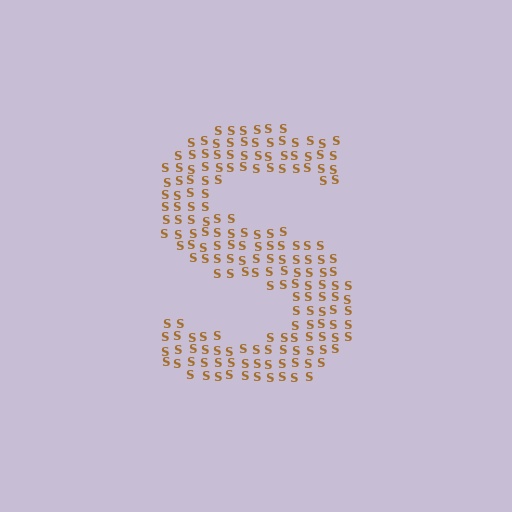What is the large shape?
The large shape is the letter S.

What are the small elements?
The small elements are letter S's.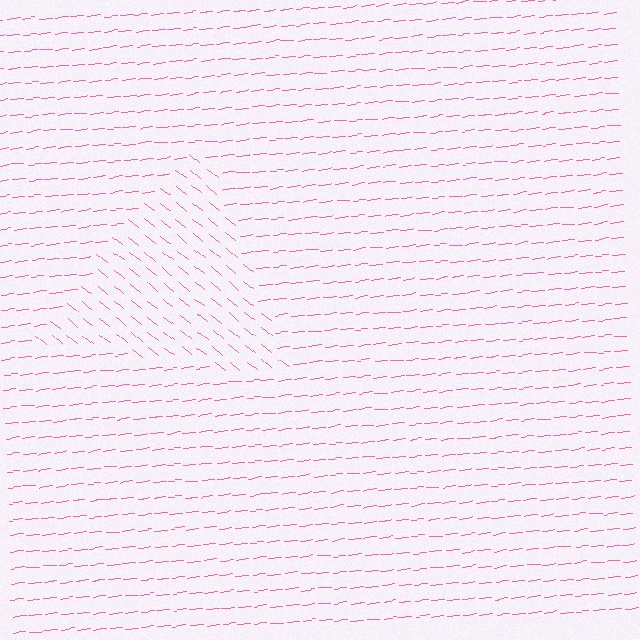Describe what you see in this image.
The image is filled with small pink line segments. A triangle region in the image has lines oriented differently from the surrounding lines, creating a visible texture boundary.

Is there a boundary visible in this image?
Yes, there is a texture boundary formed by a change in line orientation.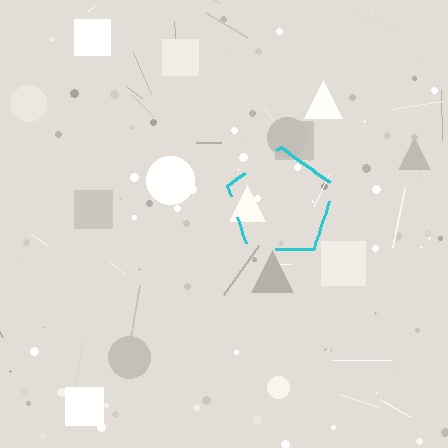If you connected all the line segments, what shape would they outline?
They would outline a pentagon.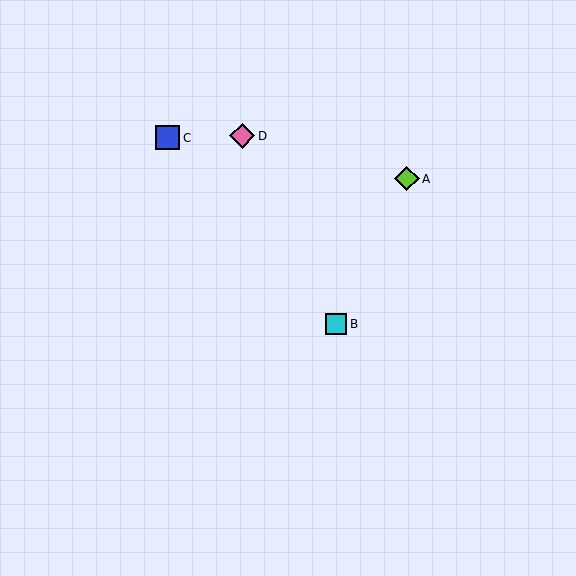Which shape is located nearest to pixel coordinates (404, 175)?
The lime diamond (labeled A) at (407, 179) is nearest to that location.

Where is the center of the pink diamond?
The center of the pink diamond is at (242, 136).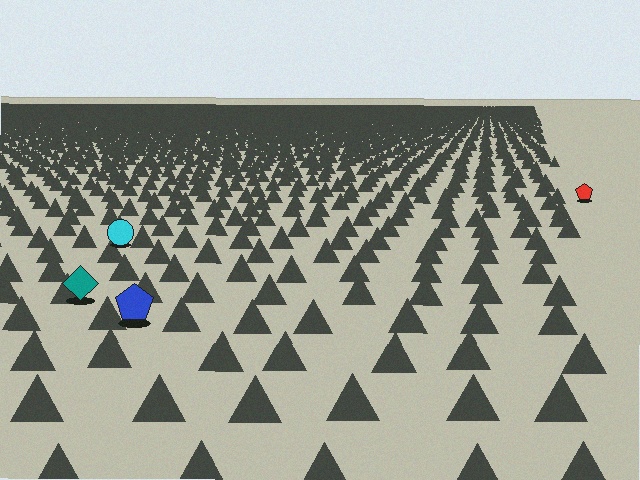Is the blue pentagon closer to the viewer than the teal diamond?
Yes. The blue pentagon is closer — you can tell from the texture gradient: the ground texture is coarser near it.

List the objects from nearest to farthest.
From nearest to farthest: the blue pentagon, the teal diamond, the cyan circle, the red pentagon.